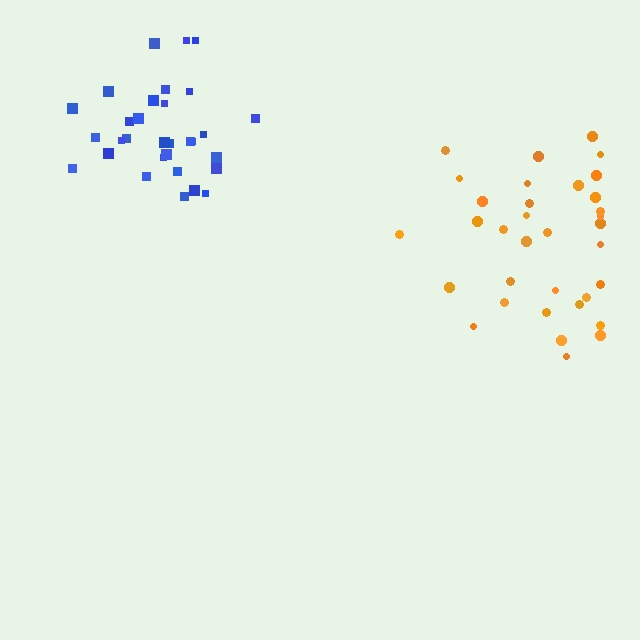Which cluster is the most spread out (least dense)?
Orange.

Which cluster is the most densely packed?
Blue.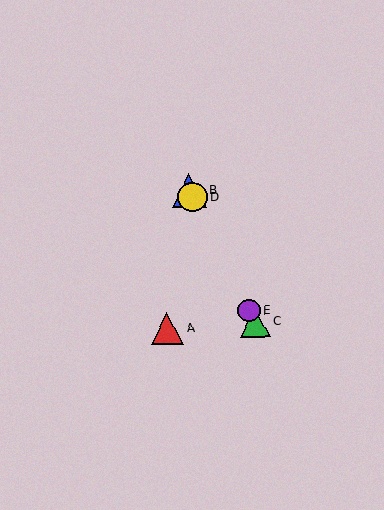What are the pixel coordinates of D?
Object D is at (192, 197).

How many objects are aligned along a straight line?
4 objects (B, C, D, E) are aligned along a straight line.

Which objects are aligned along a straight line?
Objects B, C, D, E are aligned along a straight line.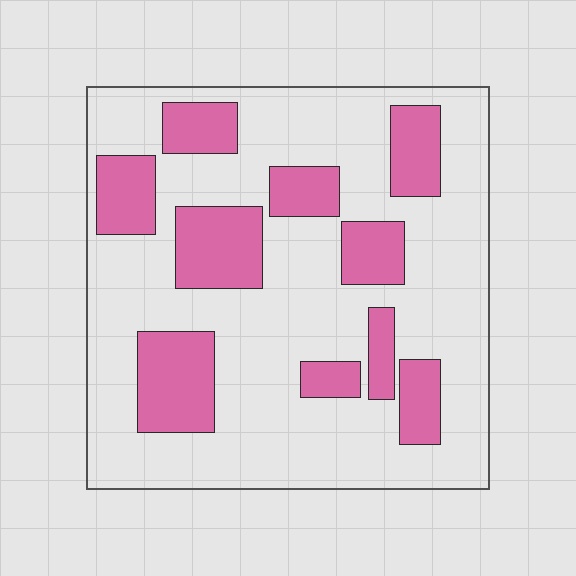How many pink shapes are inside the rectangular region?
10.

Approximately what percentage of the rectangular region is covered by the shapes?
Approximately 25%.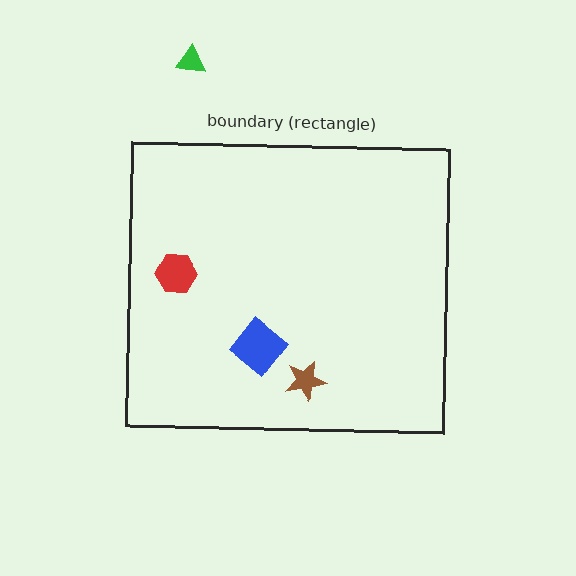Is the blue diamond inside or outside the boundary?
Inside.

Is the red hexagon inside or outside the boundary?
Inside.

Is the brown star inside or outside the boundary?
Inside.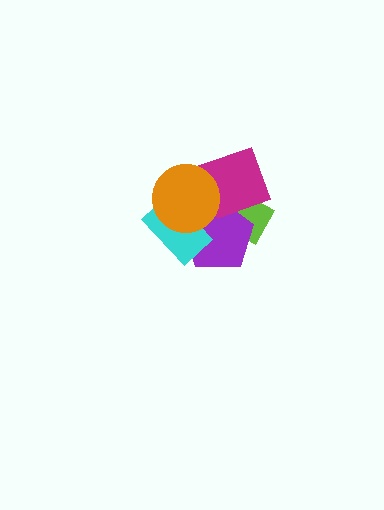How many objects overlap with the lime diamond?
2 objects overlap with the lime diamond.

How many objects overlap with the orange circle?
3 objects overlap with the orange circle.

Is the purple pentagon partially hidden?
Yes, it is partially covered by another shape.